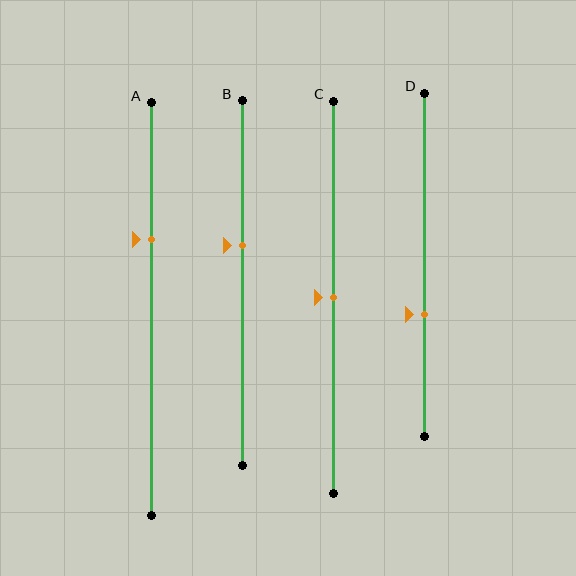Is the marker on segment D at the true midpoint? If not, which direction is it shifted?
No, the marker on segment D is shifted downward by about 15% of the segment length.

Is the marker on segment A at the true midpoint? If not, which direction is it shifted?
No, the marker on segment A is shifted upward by about 17% of the segment length.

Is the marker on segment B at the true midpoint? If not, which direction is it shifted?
No, the marker on segment B is shifted upward by about 10% of the segment length.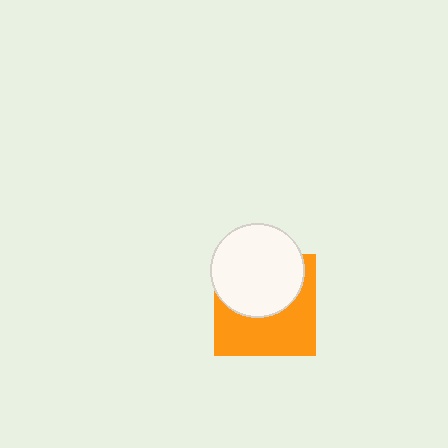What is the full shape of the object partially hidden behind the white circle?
The partially hidden object is an orange square.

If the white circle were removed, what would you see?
You would see the complete orange square.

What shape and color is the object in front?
The object in front is a white circle.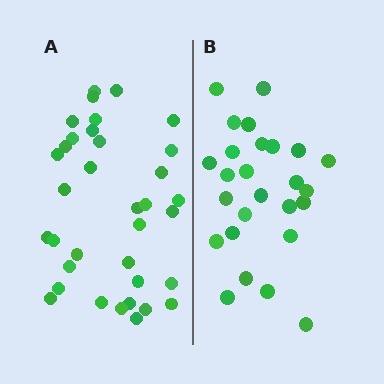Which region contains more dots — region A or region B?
Region A (the left region) has more dots.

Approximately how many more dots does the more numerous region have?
Region A has roughly 8 or so more dots than region B.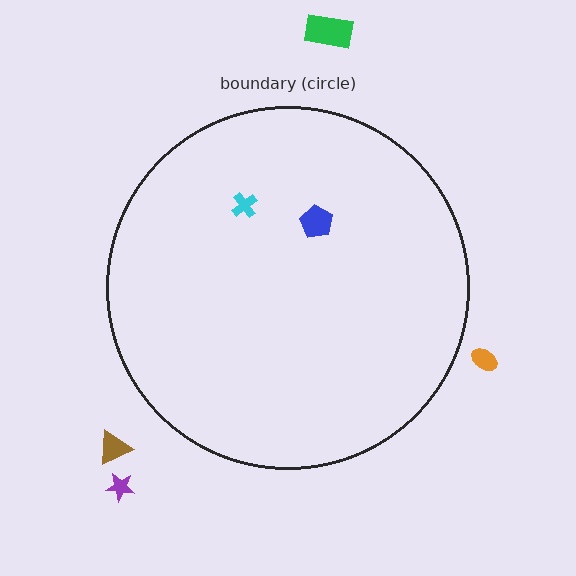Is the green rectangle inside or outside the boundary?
Outside.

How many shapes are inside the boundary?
2 inside, 4 outside.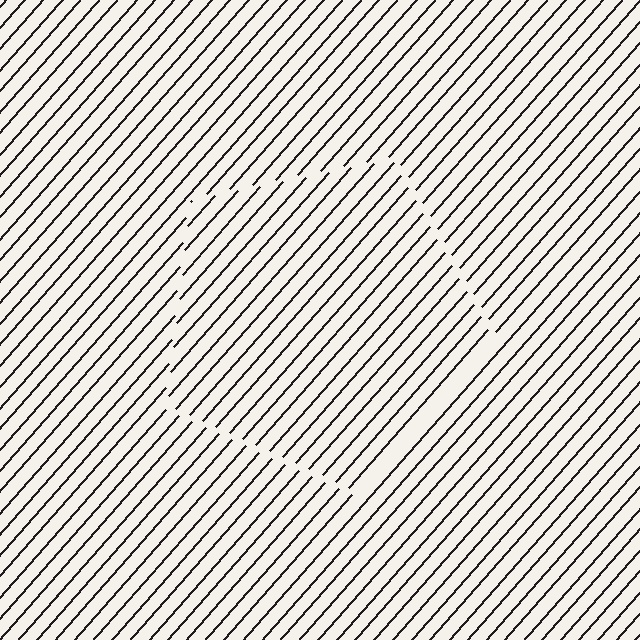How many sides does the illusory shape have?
5 sides — the line-ends trace a pentagon.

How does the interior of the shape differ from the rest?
The interior of the shape contains the same grating, shifted by half a period — the contour is defined by the phase discontinuity where line-ends from the inner and outer gratings abut.